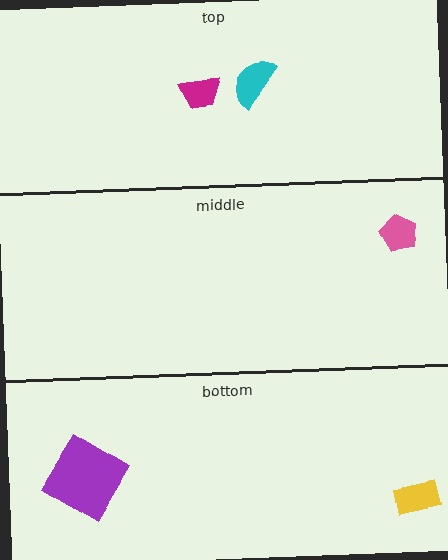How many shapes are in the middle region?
1.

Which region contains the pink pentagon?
The middle region.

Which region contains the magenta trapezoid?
The top region.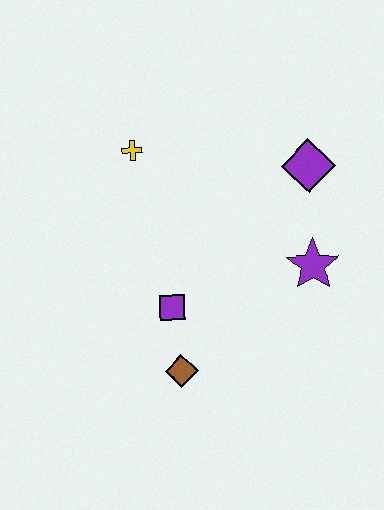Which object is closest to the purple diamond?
The purple star is closest to the purple diamond.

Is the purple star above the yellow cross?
No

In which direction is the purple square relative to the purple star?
The purple square is to the left of the purple star.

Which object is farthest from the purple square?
The purple diamond is farthest from the purple square.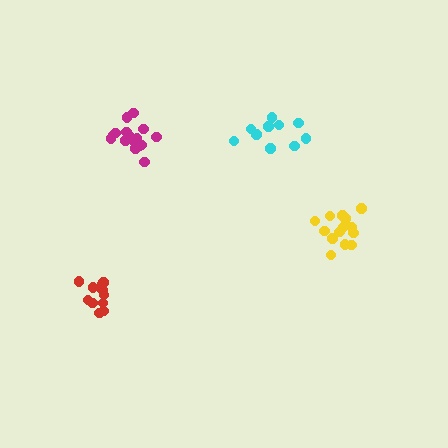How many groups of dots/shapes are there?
There are 4 groups.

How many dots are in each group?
Group 1: 10 dots, Group 2: 16 dots, Group 3: 11 dots, Group 4: 15 dots (52 total).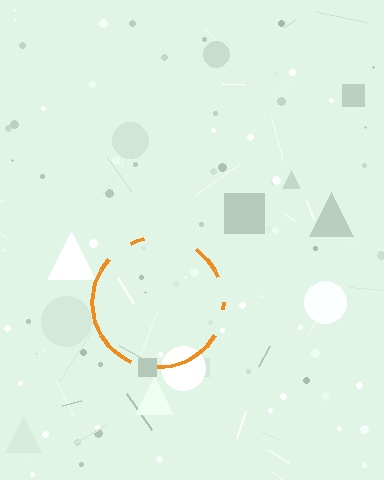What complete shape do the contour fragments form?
The contour fragments form a circle.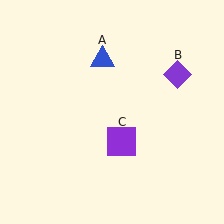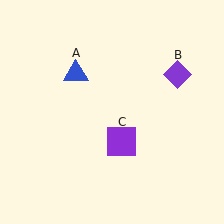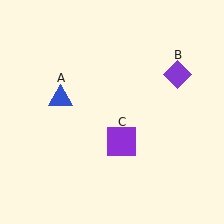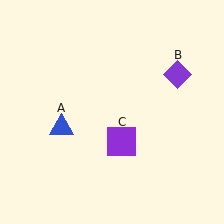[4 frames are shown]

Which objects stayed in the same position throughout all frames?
Purple diamond (object B) and purple square (object C) remained stationary.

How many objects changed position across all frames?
1 object changed position: blue triangle (object A).